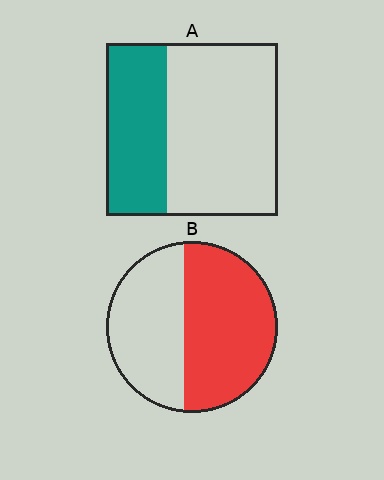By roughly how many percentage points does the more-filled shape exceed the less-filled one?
By roughly 20 percentage points (B over A).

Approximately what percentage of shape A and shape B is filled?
A is approximately 35% and B is approximately 55%.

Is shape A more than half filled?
No.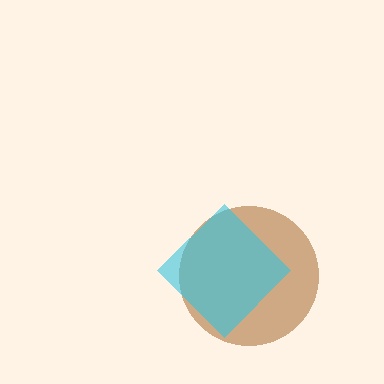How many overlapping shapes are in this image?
There are 2 overlapping shapes in the image.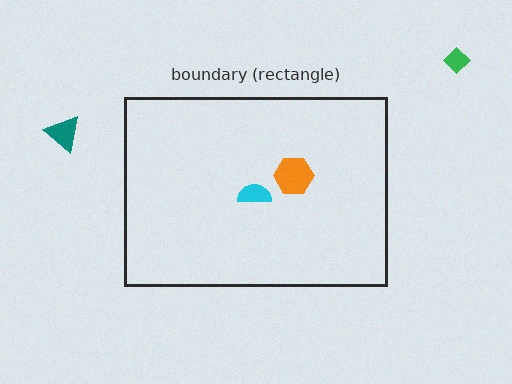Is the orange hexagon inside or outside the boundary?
Inside.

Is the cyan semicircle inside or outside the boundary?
Inside.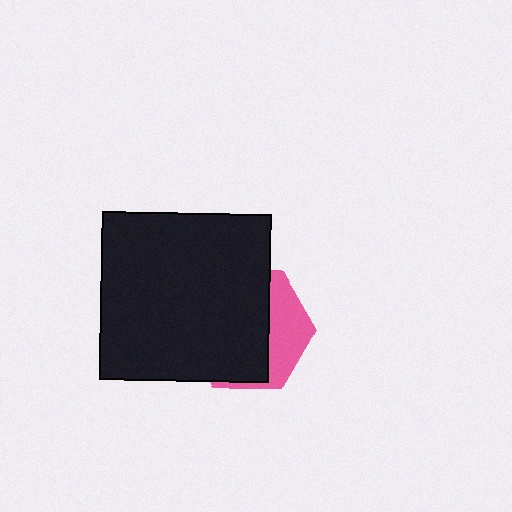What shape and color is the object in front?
The object in front is a black square.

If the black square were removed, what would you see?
You would see the complete pink hexagon.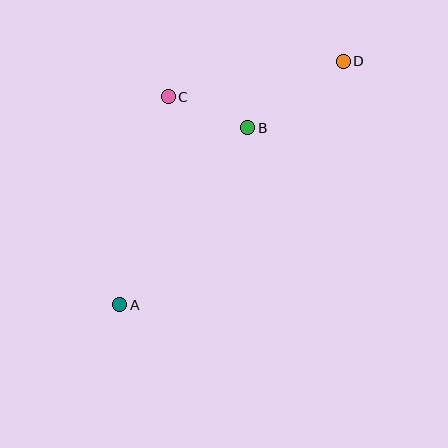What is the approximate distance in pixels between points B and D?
The distance between B and D is approximately 116 pixels.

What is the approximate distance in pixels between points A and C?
The distance between A and C is approximately 214 pixels.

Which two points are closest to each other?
Points B and C are closest to each other.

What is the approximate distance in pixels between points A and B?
The distance between A and B is approximately 219 pixels.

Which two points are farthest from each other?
Points A and D are farthest from each other.